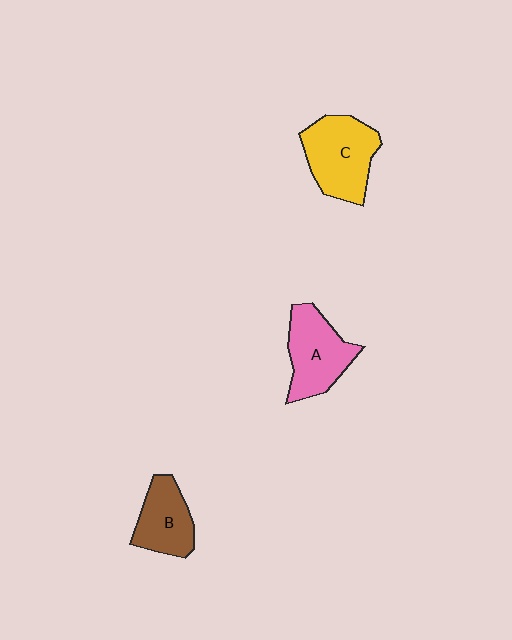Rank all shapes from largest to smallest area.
From largest to smallest: C (yellow), A (pink), B (brown).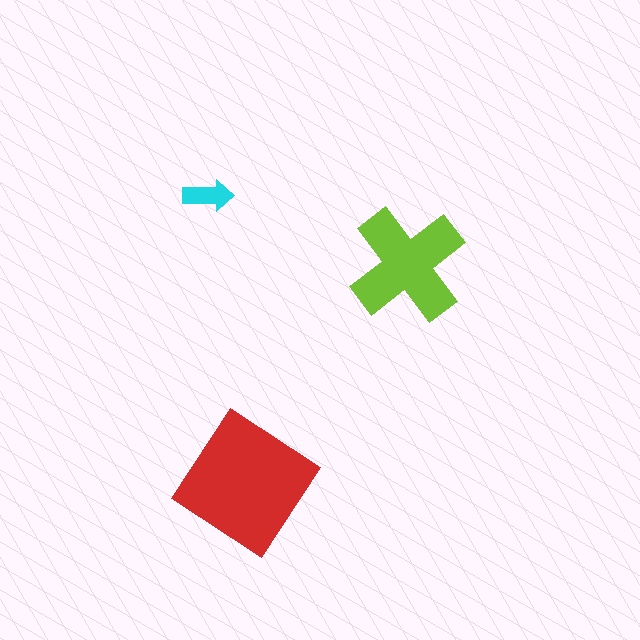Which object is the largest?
The red diamond.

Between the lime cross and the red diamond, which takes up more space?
The red diamond.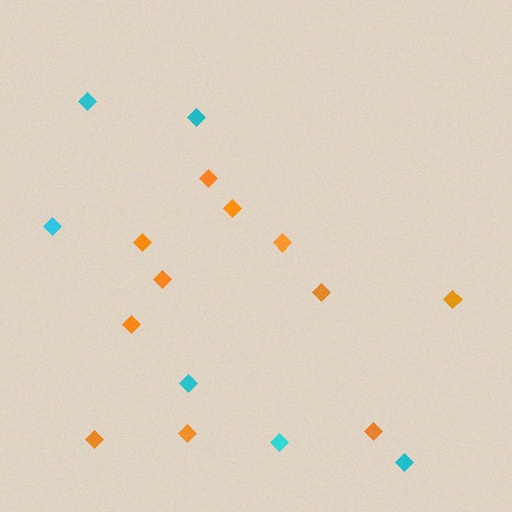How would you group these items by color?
There are 2 groups: one group of orange diamonds (11) and one group of cyan diamonds (6).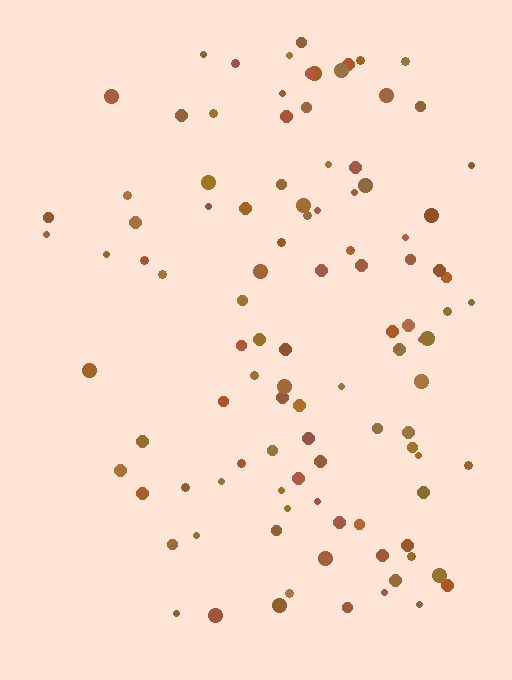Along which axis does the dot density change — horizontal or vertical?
Horizontal.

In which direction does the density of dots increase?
From left to right, with the right side densest.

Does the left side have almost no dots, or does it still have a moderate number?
Still a moderate number, just noticeably fewer than the right.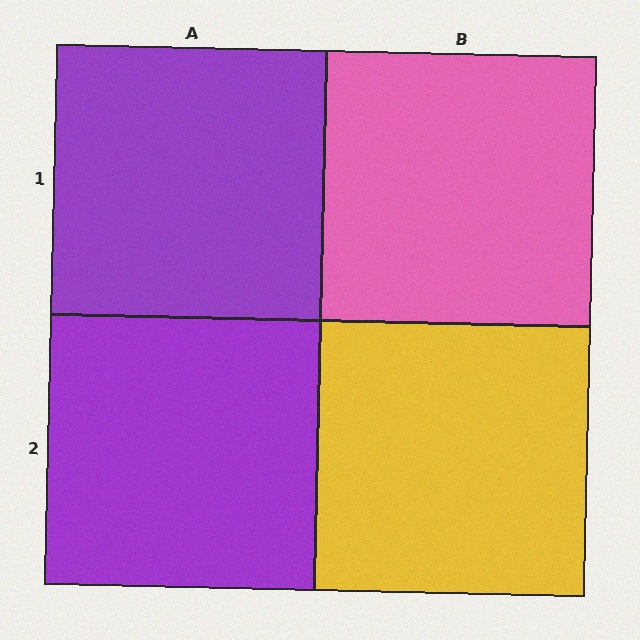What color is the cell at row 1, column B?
Pink.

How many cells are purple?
2 cells are purple.